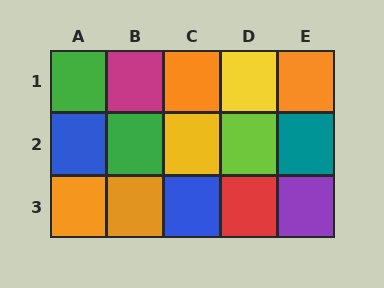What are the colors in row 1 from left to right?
Green, magenta, orange, yellow, orange.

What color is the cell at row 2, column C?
Yellow.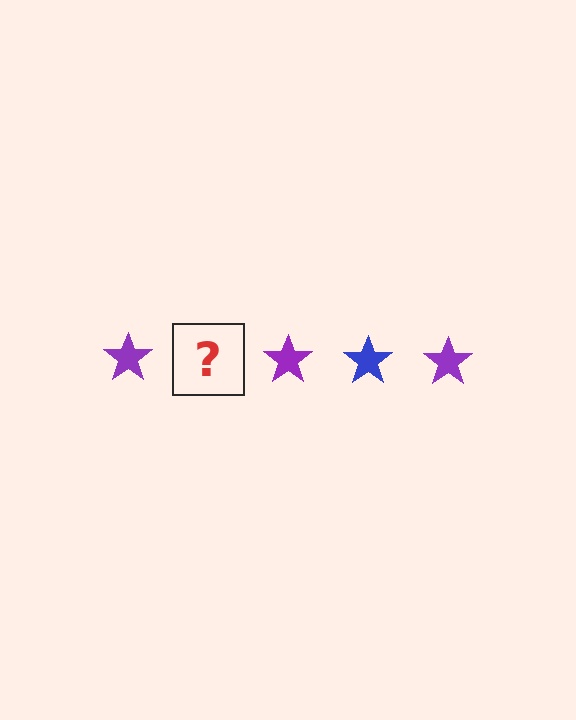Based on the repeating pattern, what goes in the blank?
The blank should be a blue star.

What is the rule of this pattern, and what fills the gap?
The rule is that the pattern cycles through purple, blue stars. The gap should be filled with a blue star.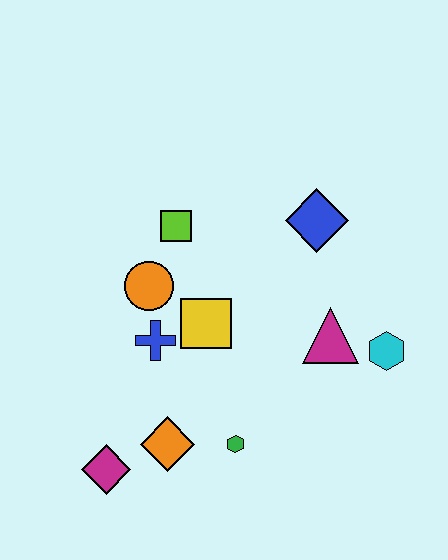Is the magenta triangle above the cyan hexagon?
Yes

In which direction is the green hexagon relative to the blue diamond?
The green hexagon is below the blue diamond.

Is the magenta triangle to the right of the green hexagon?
Yes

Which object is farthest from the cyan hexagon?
The magenta diamond is farthest from the cyan hexagon.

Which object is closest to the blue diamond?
The magenta triangle is closest to the blue diamond.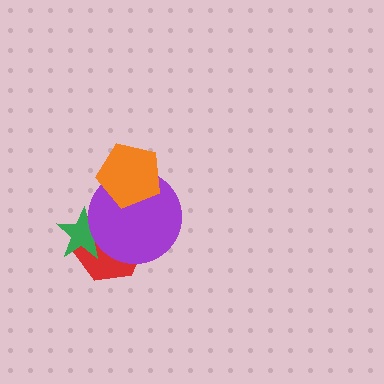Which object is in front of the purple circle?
The orange pentagon is in front of the purple circle.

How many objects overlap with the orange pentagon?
1 object overlaps with the orange pentagon.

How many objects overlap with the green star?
2 objects overlap with the green star.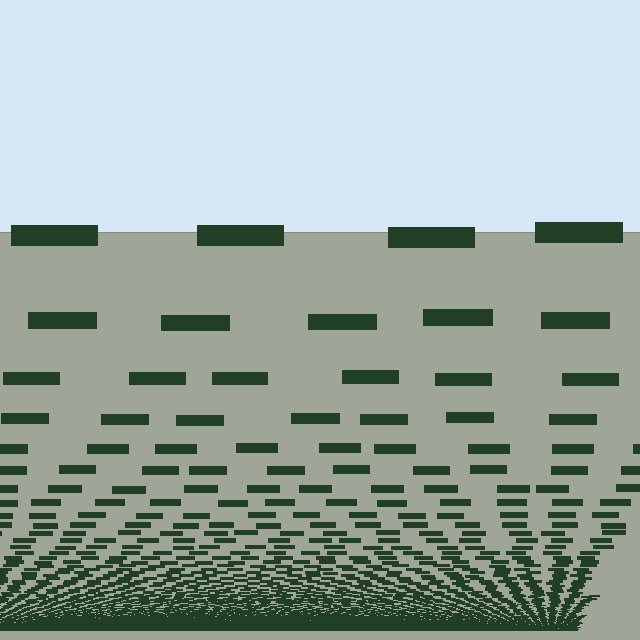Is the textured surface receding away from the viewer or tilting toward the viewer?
The surface appears to tilt toward the viewer. Texture elements get larger and sparser toward the top.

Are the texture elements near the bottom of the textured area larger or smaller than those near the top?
Smaller. The gradient is inverted — elements near the bottom are smaller and denser.